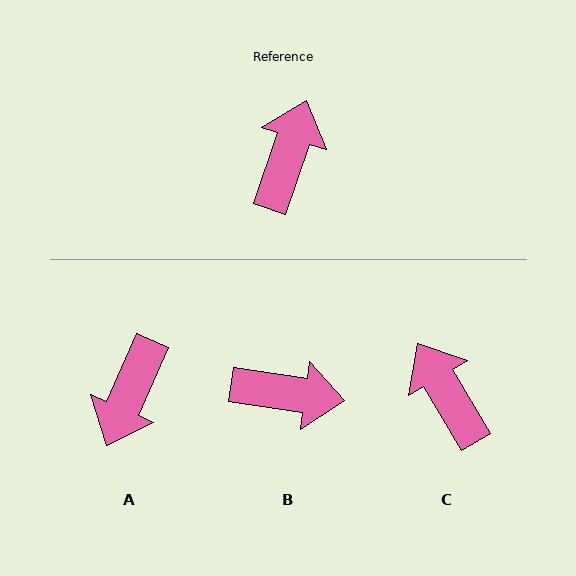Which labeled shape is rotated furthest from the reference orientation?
A, about 175 degrees away.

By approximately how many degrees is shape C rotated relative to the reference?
Approximately 50 degrees counter-clockwise.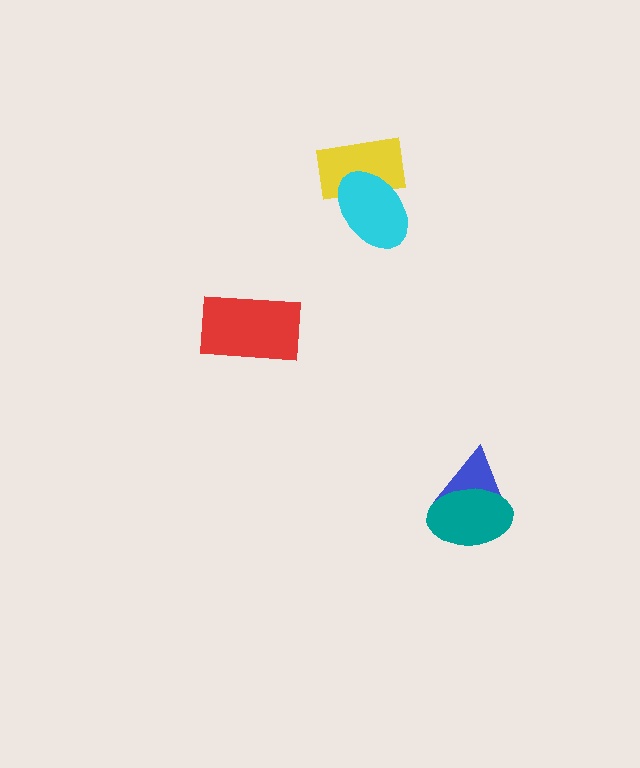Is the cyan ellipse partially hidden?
No, no other shape covers it.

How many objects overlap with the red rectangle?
0 objects overlap with the red rectangle.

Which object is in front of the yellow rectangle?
The cyan ellipse is in front of the yellow rectangle.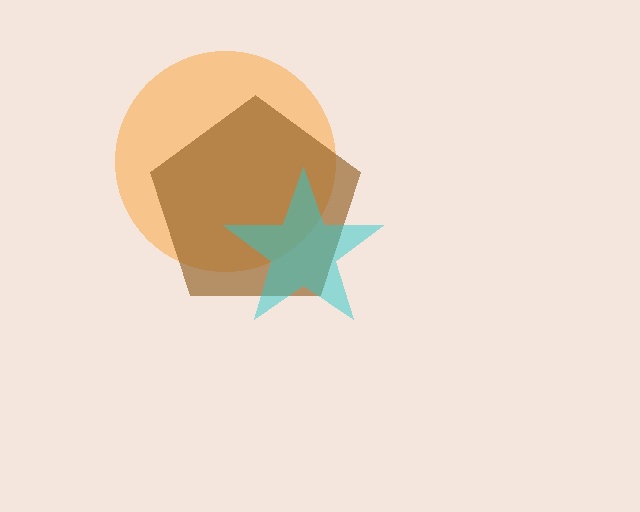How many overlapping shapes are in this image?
There are 3 overlapping shapes in the image.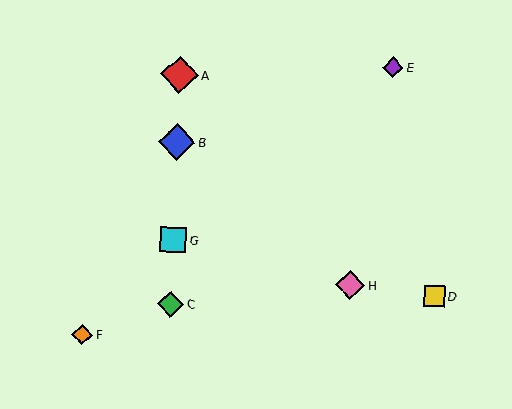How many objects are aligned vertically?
4 objects (A, B, C, G) are aligned vertically.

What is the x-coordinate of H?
Object H is at x≈350.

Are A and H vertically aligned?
No, A is at x≈180 and H is at x≈350.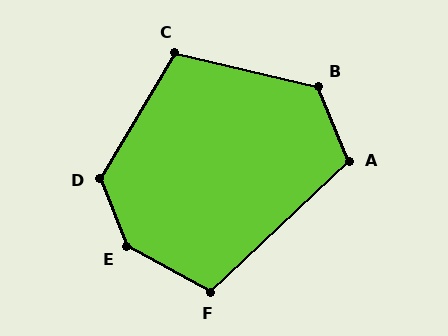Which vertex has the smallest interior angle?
F, at approximately 108 degrees.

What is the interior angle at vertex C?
Approximately 108 degrees (obtuse).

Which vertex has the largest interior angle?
E, at approximately 141 degrees.